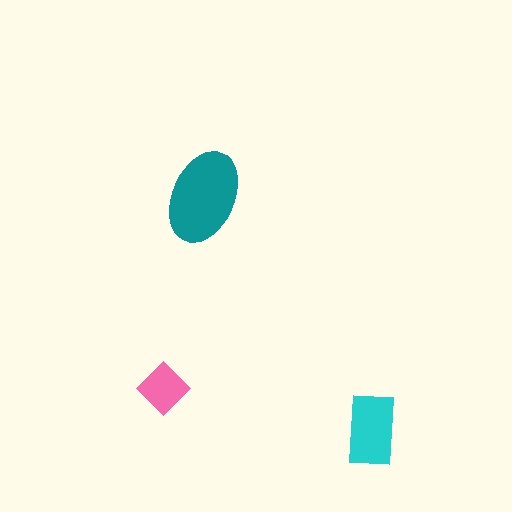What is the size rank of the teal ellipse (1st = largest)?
1st.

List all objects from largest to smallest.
The teal ellipse, the cyan rectangle, the pink diamond.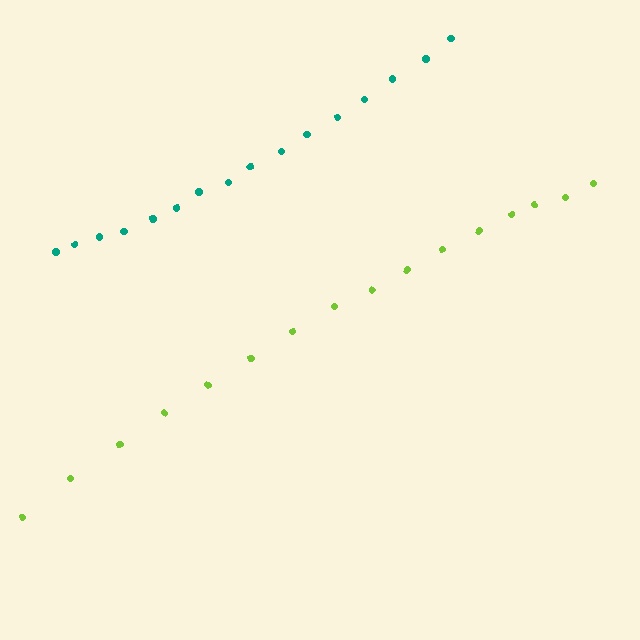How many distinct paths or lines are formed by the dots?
There are 2 distinct paths.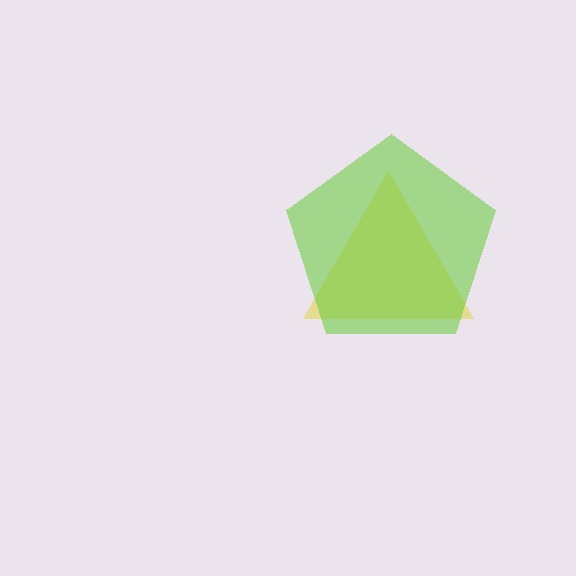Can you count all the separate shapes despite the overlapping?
Yes, there are 2 separate shapes.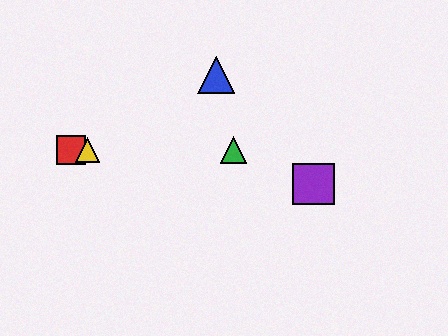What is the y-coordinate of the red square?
The red square is at y≈150.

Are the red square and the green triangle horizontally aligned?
Yes, both are at y≈150.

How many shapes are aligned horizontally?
3 shapes (the red square, the green triangle, the yellow triangle) are aligned horizontally.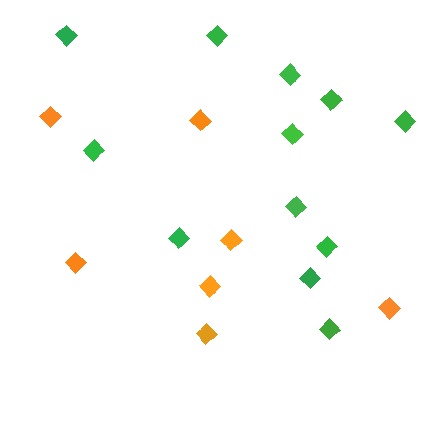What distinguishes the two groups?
There are 2 groups: one group of green diamonds (12) and one group of orange diamonds (7).